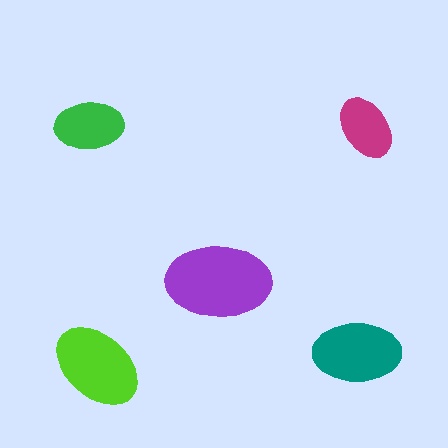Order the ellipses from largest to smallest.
the purple one, the lime one, the teal one, the green one, the magenta one.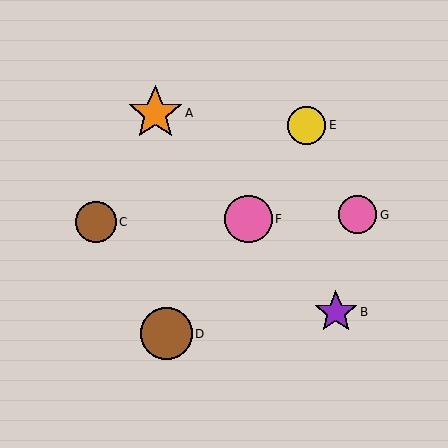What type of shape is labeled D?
Shape D is a brown circle.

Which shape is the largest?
The orange star (labeled A) is the largest.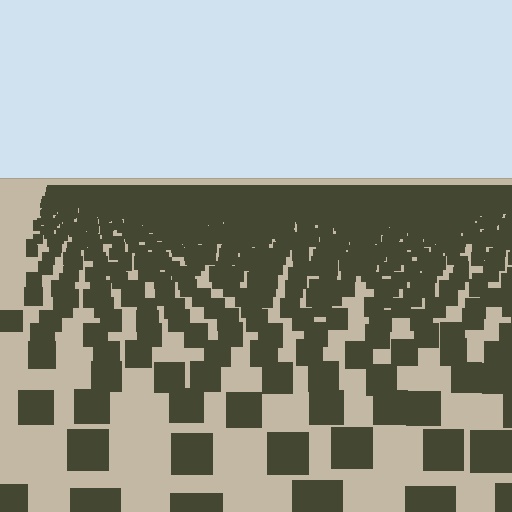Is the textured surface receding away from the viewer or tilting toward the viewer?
The surface is receding away from the viewer. Texture elements get smaller and denser toward the top.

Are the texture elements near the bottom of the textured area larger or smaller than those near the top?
Larger. Near the bottom, elements are closer to the viewer and appear at a bigger on-screen size.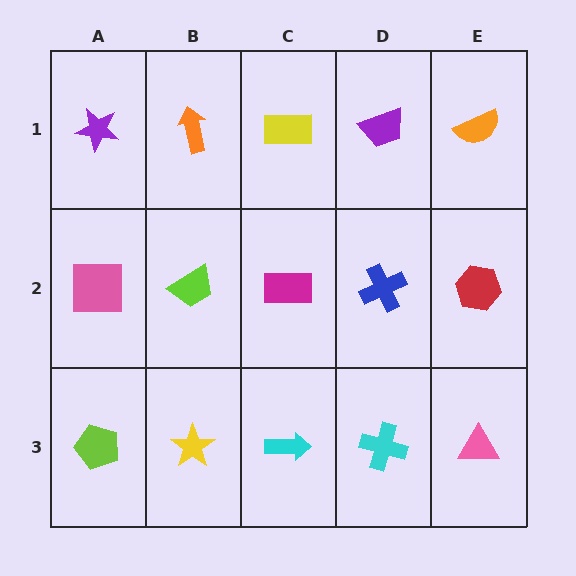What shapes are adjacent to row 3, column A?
A pink square (row 2, column A), a yellow star (row 3, column B).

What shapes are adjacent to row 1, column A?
A pink square (row 2, column A), an orange arrow (row 1, column B).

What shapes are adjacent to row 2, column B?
An orange arrow (row 1, column B), a yellow star (row 3, column B), a pink square (row 2, column A), a magenta rectangle (row 2, column C).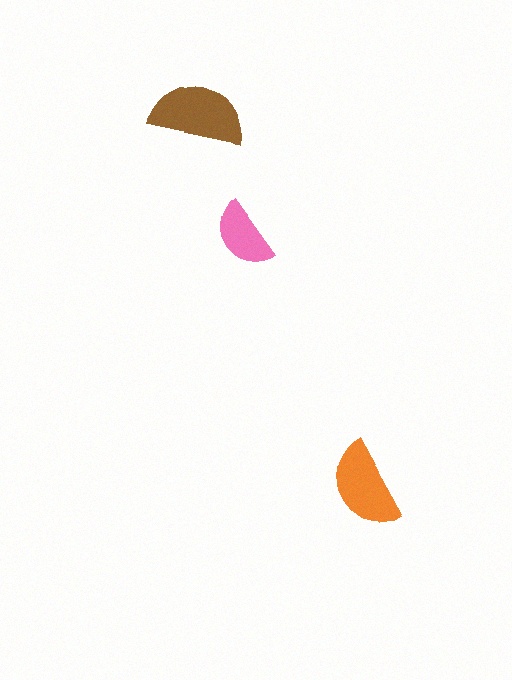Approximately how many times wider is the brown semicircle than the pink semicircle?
About 1.5 times wider.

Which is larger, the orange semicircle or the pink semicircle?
The orange one.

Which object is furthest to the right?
The orange semicircle is rightmost.